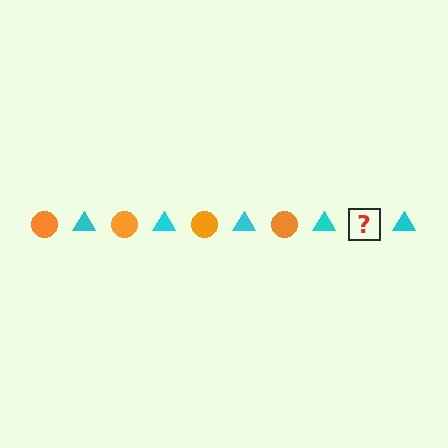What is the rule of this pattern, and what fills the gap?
The rule is that the pattern alternates between orange circle and cyan triangle. The gap should be filled with an orange circle.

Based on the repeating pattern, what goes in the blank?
The blank should be an orange circle.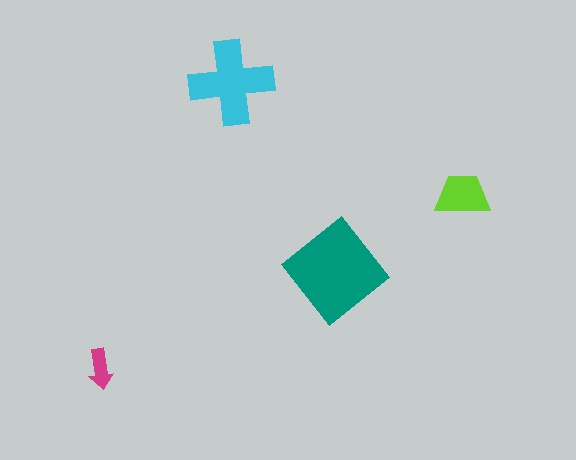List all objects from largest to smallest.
The teal diamond, the cyan cross, the lime trapezoid, the magenta arrow.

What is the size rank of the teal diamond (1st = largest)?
1st.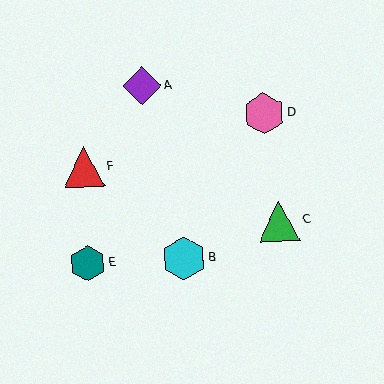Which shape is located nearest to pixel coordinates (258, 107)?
The pink hexagon (labeled D) at (264, 113) is nearest to that location.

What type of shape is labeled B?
Shape B is a cyan hexagon.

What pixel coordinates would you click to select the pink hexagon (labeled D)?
Click at (264, 113) to select the pink hexagon D.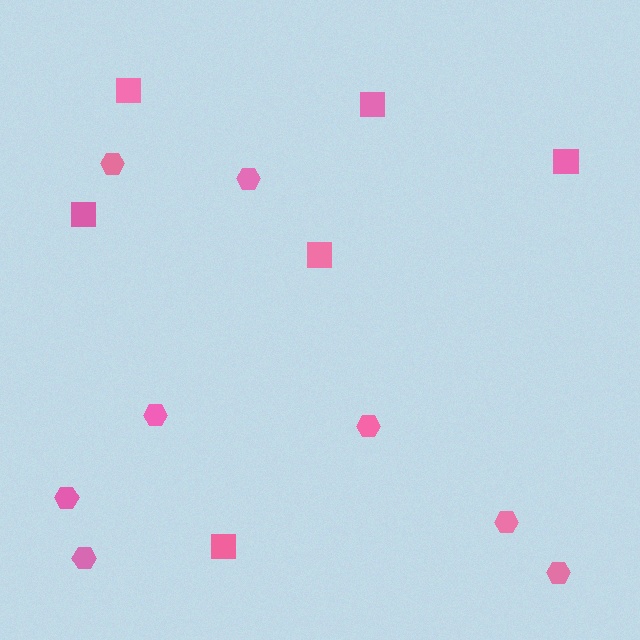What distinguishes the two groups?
There are 2 groups: one group of hexagons (8) and one group of squares (6).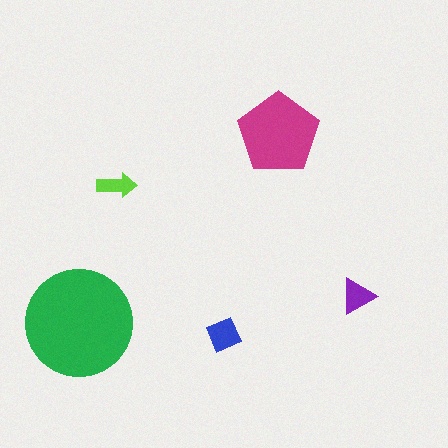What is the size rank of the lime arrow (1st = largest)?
5th.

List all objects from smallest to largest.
The lime arrow, the purple triangle, the blue diamond, the magenta pentagon, the green circle.